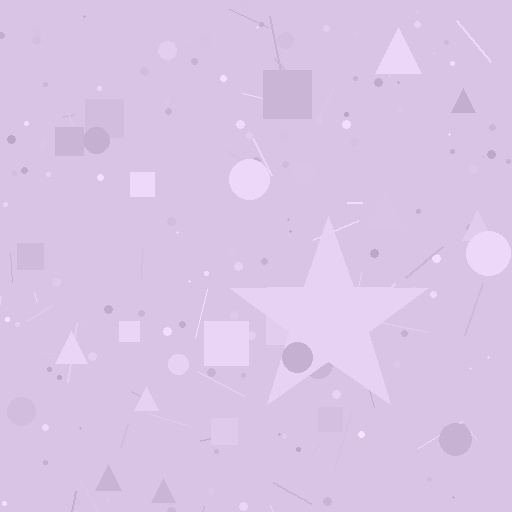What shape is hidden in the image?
A star is hidden in the image.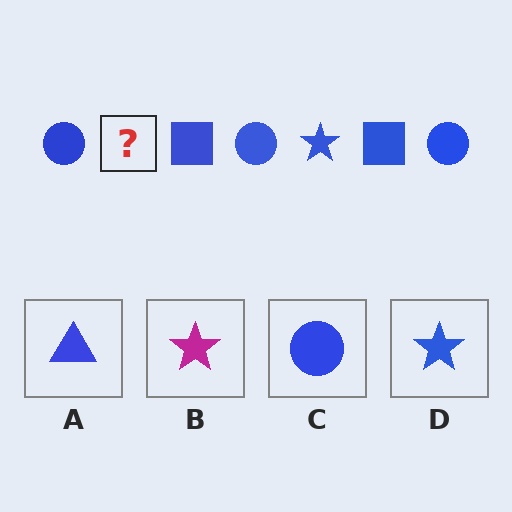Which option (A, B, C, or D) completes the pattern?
D.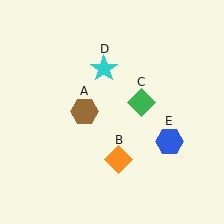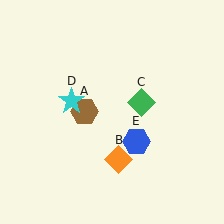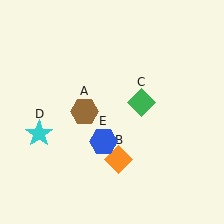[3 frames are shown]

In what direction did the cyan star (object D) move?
The cyan star (object D) moved down and to the left.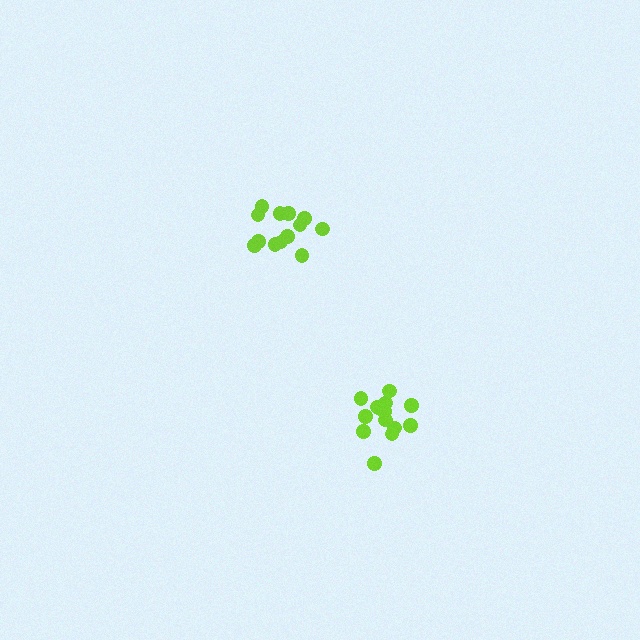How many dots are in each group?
Group 1: 14 dots, Group 2: 13 dots (27 total).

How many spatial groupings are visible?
There are 2 spatial groupings.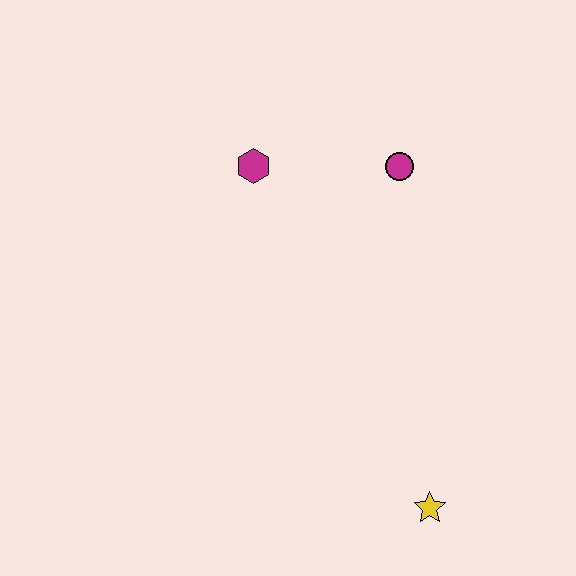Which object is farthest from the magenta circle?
The yellow star is farthest from the magenta circle.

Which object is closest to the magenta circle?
The magenta hexagon is closest to the magenta circle.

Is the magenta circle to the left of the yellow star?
Yes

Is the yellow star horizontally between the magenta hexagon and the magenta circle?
No